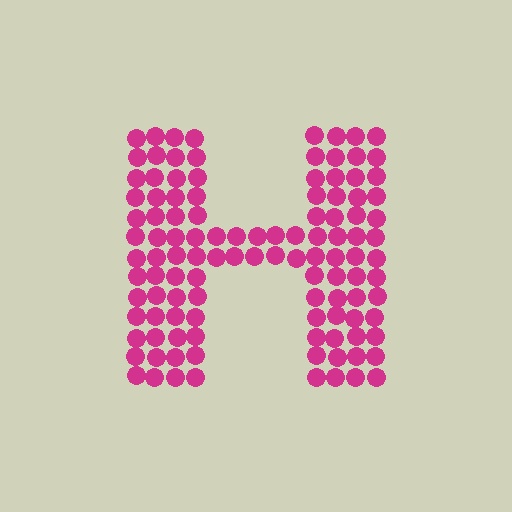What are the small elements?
The small elements are circles.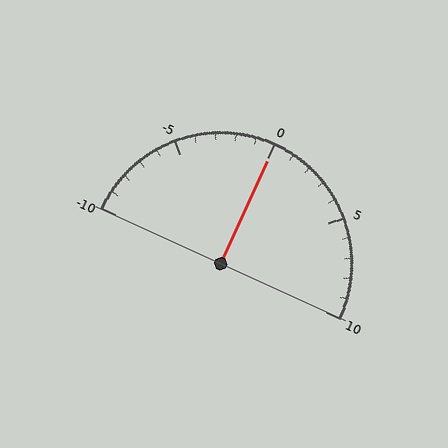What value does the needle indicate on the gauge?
The needle indicates approximately 0.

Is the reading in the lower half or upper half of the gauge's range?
The reading is in the upper half of the range (-10 to 10).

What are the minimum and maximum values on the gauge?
The gauge ranges from -10 to 10.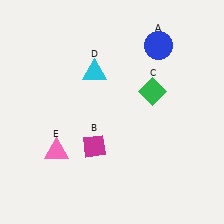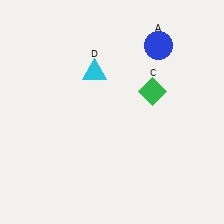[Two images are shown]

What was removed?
The pink triangle (E), the magenta diamond (B) were removed in Image 2.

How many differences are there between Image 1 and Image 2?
There are 2 differences between the two images.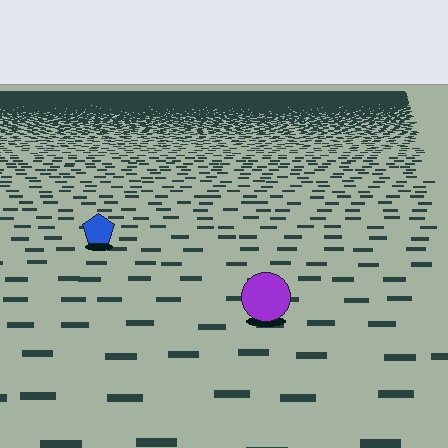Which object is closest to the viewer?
The purple circle is closest. The texture marks near it are larger and more spread out.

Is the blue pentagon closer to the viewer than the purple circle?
No. The purple circle is closer — you can tell from the texture gradient: the ground texture is coarser near it.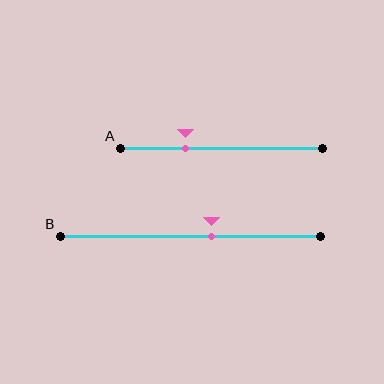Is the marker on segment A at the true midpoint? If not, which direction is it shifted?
No, the marker on segment A is shifted to the left by about 17% of the segment length.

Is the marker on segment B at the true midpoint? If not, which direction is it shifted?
No, the marker on segment B is shifted to the right by about 8% of the segment length.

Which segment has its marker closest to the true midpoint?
Segment B has its marker closest to the true midpoint.